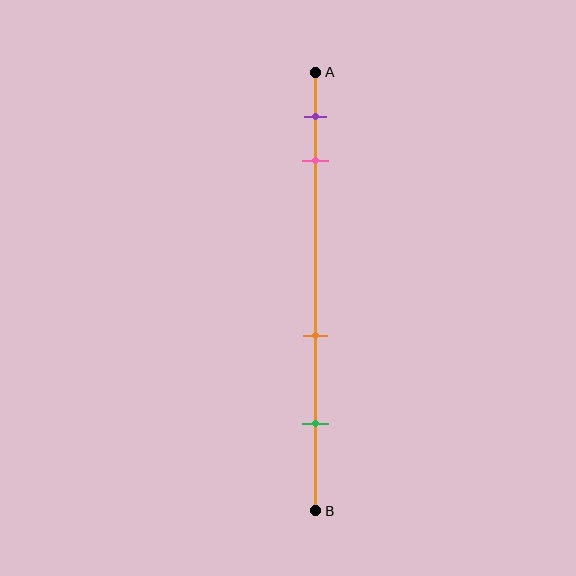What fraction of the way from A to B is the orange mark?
The orange mark is approximately 60% (0.6) of the way from A to B.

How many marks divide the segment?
There are 4 marks dividing the segment.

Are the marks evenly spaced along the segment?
No, the marks are not evenly spaced.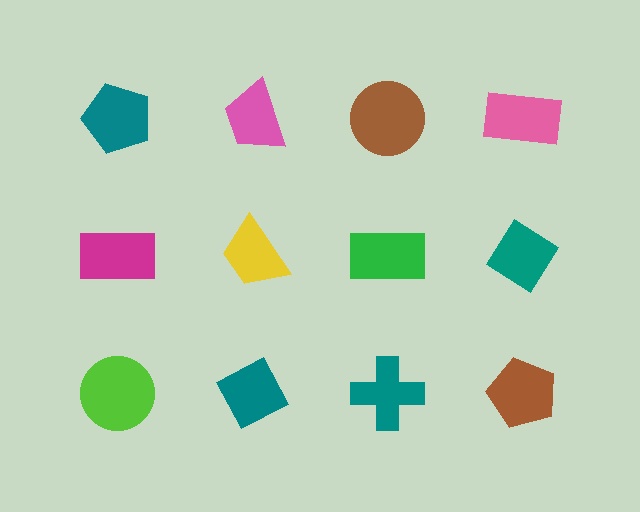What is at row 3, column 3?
A teal cross.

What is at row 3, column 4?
A brown pentagon.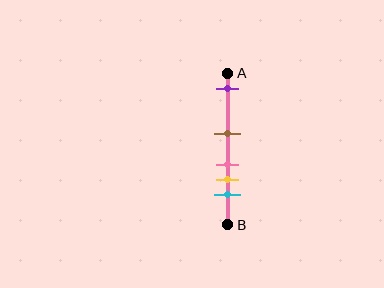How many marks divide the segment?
There are 5 marks dividing the segment.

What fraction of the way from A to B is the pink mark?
The pink mark is approximately 60% (0.6) of the way from A to B.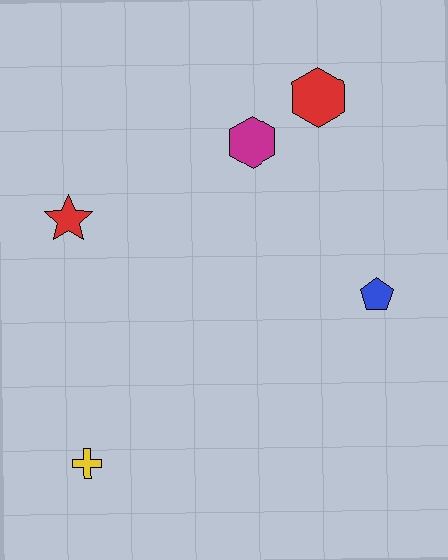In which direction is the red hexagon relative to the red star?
The red hexagon is to the right of the red star.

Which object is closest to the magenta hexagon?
The red hexagon is closest to the magenta hexagon.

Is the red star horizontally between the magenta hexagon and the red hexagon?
No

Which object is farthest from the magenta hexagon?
The yellow cross is farthest from the magenta hexagon.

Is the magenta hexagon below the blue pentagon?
No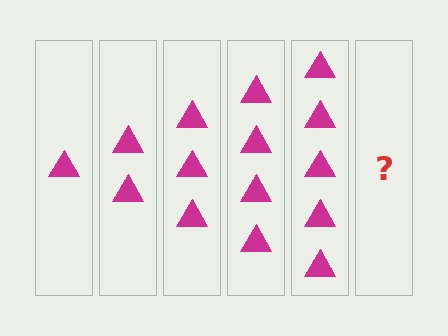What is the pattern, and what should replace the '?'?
The pattern is that each step adds one more triangle. The '?' should be 6 triangles.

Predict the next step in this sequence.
The next step is 6 triangles.